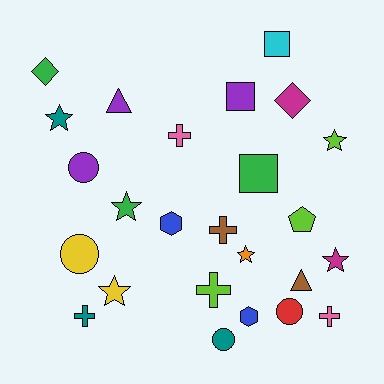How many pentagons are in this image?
There is 1 pentagon.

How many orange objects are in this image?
There is 1 orange object.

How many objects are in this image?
There are 25 objects.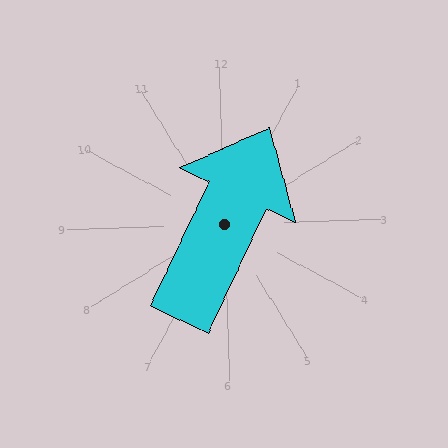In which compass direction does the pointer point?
Northeast.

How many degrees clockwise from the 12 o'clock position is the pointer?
Approximately 27 degrees.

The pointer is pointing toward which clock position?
Roughly 1 o'clock.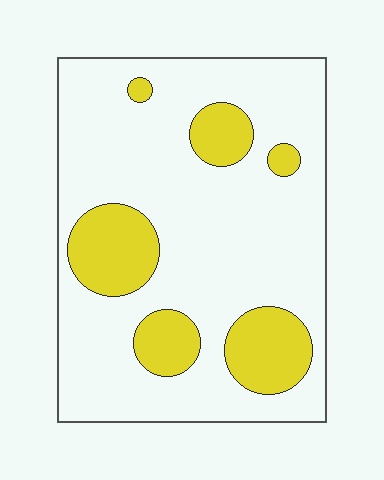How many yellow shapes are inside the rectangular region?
6.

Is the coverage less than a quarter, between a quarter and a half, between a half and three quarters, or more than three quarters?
Less than a quarter.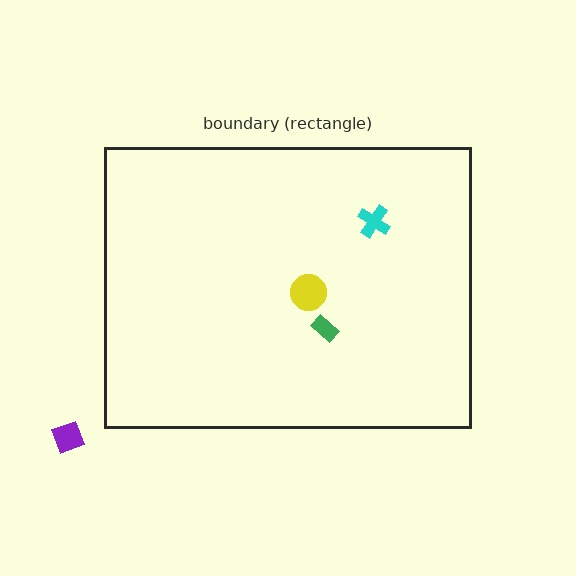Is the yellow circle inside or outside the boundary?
Inside.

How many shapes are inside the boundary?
3 inside, 1 outside.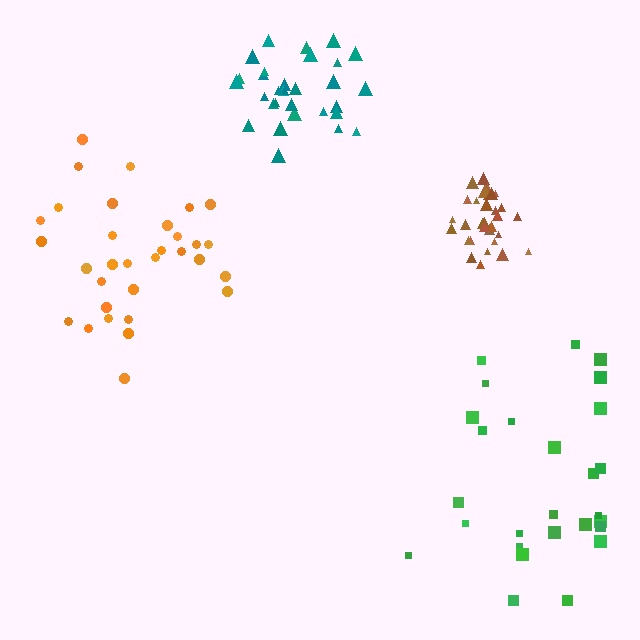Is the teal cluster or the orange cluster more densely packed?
Teal.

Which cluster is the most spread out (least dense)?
Green.